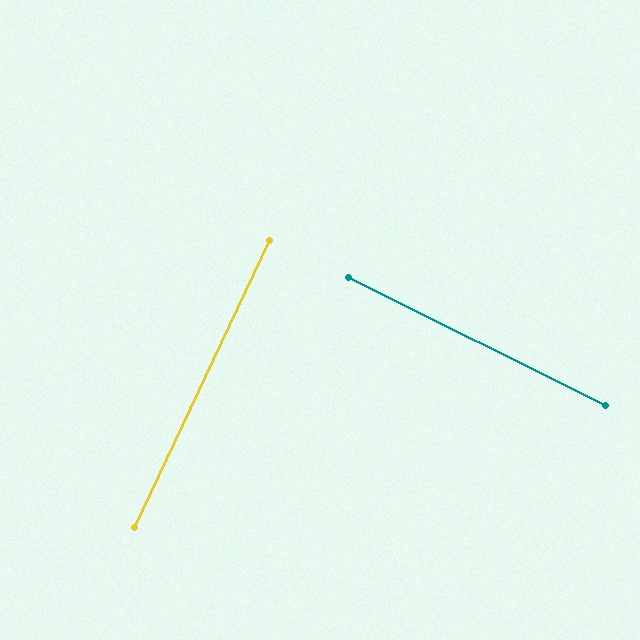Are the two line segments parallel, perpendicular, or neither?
Perpendicular — they meet at approximately 89°.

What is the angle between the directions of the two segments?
Approximately 89 degrees.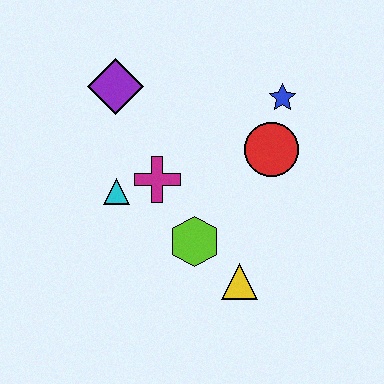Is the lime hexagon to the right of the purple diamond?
Yes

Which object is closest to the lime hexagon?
The yellow triangle is closest to the lime hexagon.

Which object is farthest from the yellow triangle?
The purple diamond is farthest from the yellow triangle.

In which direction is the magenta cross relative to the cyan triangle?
The magenta cross is to the right of the cyan triangle.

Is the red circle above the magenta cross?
Yes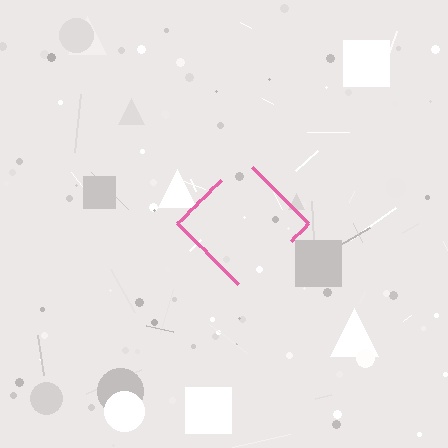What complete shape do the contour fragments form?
The contour fragments form a diamond.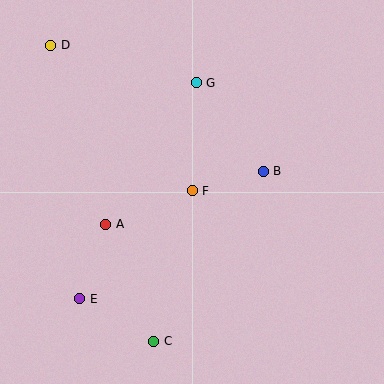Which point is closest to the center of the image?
Point F at (192, 191) is closest to the center.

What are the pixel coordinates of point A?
Point A is at (106, 224).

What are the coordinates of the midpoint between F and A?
The midpoint between F and A is at (149, 208).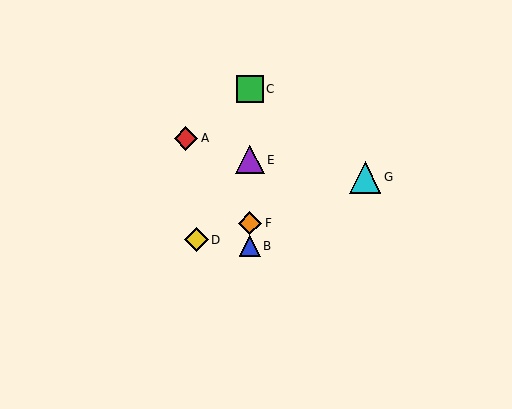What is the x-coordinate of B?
Object B is at x≈250.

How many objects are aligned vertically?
4 objects (B, C, E, F) are aligned vertically.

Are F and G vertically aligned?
No, F is at x≈250 and G is at x≈365.